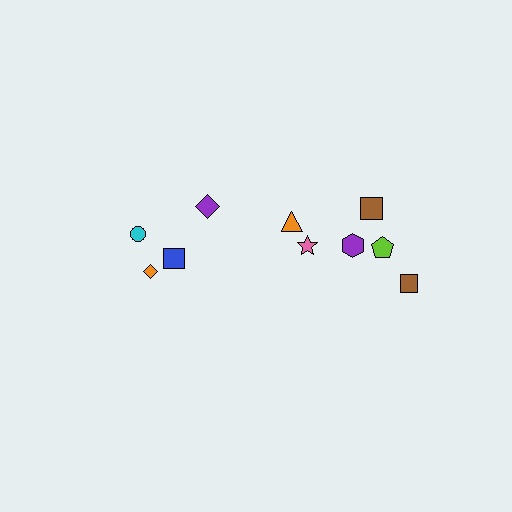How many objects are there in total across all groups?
There are 10 objects.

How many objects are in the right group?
There are 6 objects.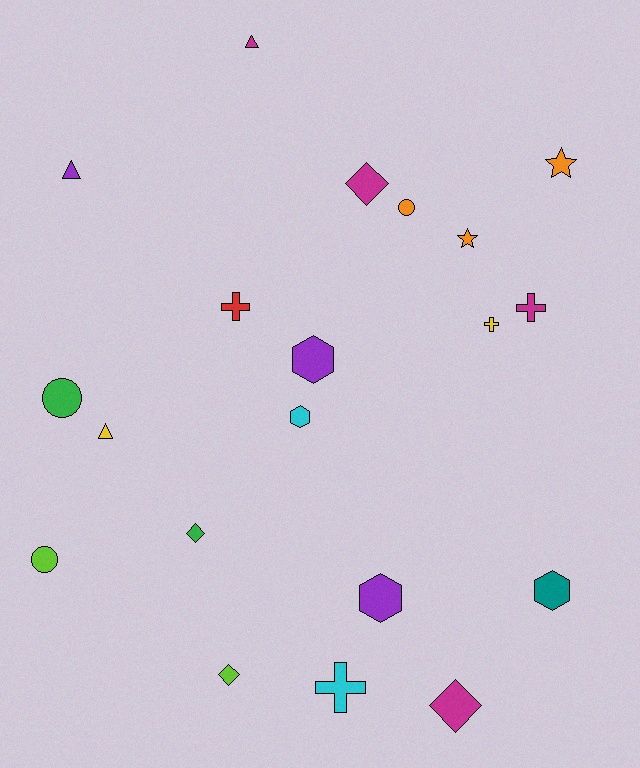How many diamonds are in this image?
There are 4 diamonds.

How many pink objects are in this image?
There are no pink objects.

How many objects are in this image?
There are 20 objects.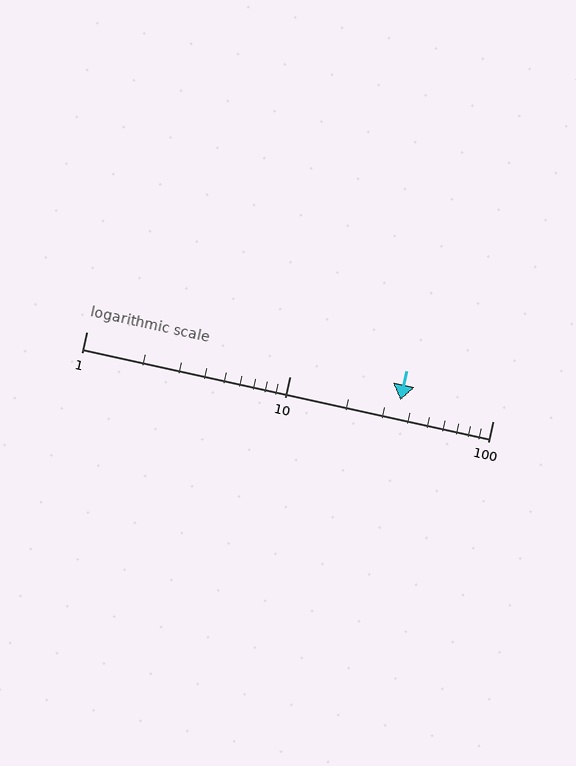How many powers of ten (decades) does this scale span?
The scale spans 2 decades, from 1 to 100.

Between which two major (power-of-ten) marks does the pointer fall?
The pointer is between 10 and 100.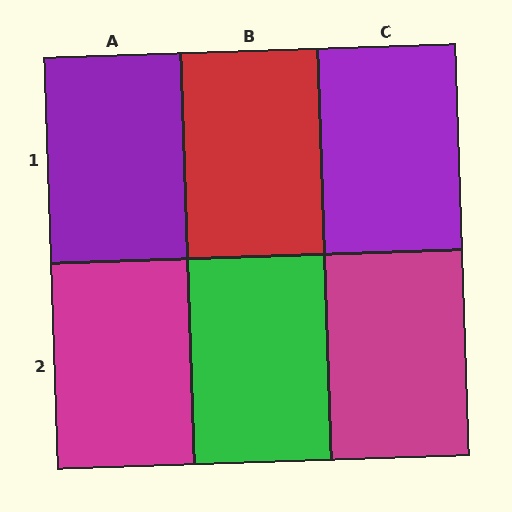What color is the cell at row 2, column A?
Magenta.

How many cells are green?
1 cell is green.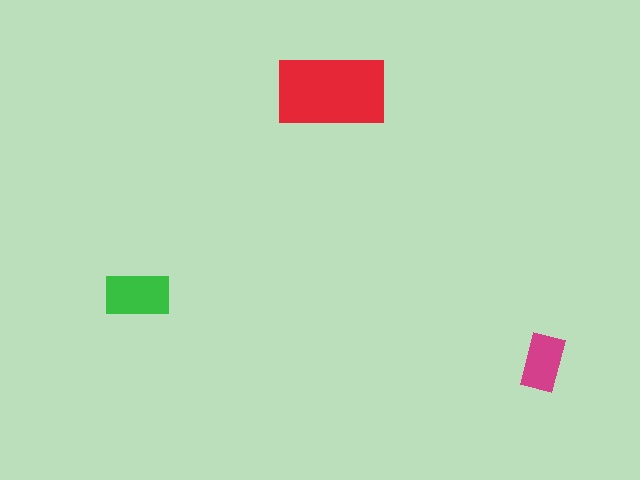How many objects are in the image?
There are 3 objects in the image.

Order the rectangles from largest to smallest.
the red one, the green one, the magenta one.